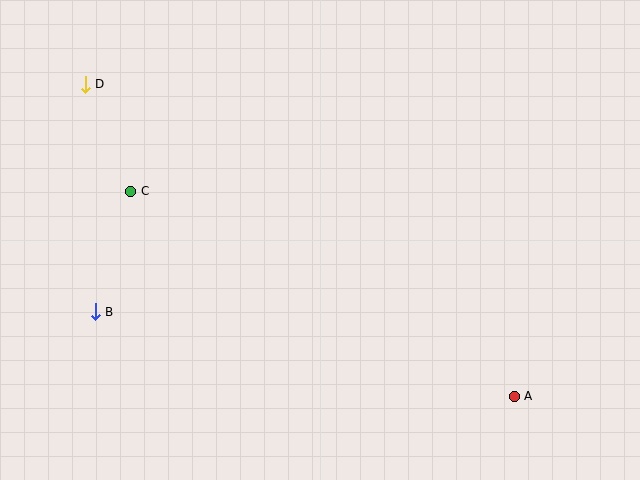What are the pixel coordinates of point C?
Point C is at (131, 191).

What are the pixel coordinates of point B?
Point B is at (95, 312).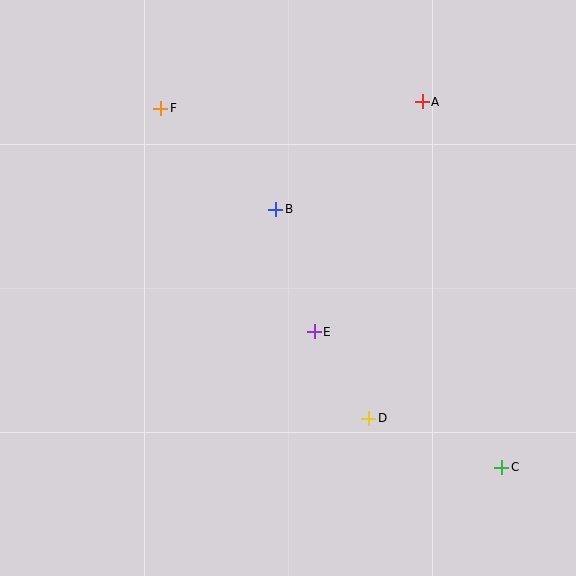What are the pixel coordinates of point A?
Point A is at (422, 102).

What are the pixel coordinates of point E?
Point E is at (314, 332).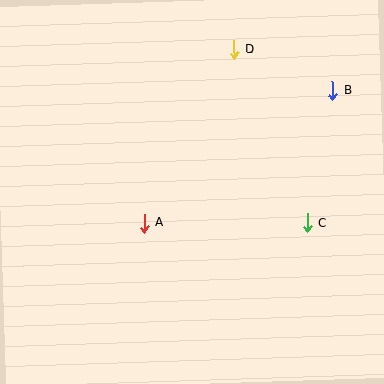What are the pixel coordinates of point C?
Point C is at (308, 223).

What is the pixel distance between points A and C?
The distance between A and C is 163 pixels.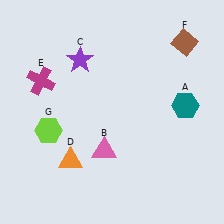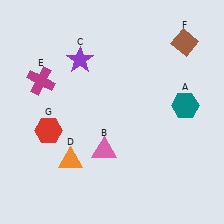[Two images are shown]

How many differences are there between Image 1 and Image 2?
There is 1 difference between the two images.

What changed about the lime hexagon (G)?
In Image 1, G is lime. In Image 2, it changed to red.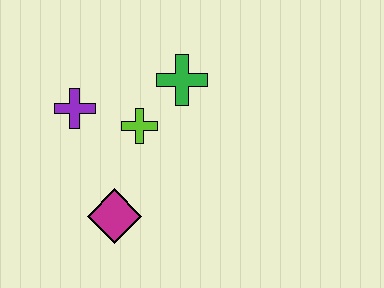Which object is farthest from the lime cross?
The magenta diamond is farthest from the lime cross.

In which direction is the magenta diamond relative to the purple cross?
The magenta diamond is below the purple cross.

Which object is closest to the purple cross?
The lime cross is closest to the purple cross.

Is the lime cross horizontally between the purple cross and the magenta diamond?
No